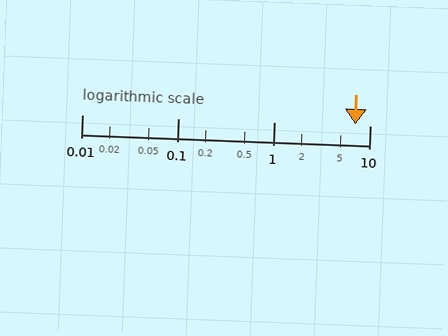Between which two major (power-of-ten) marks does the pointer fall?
The pointer is between 1 and 10.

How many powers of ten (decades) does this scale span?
The scale spans 3 decades, from 0.01 to 10.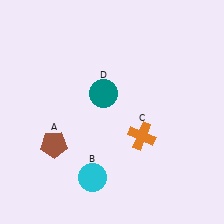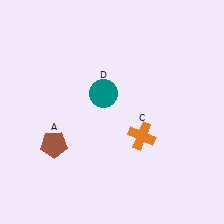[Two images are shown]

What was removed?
The cyan circle (B) was removed in Image 2.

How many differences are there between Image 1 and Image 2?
There is 1 difference between the two images.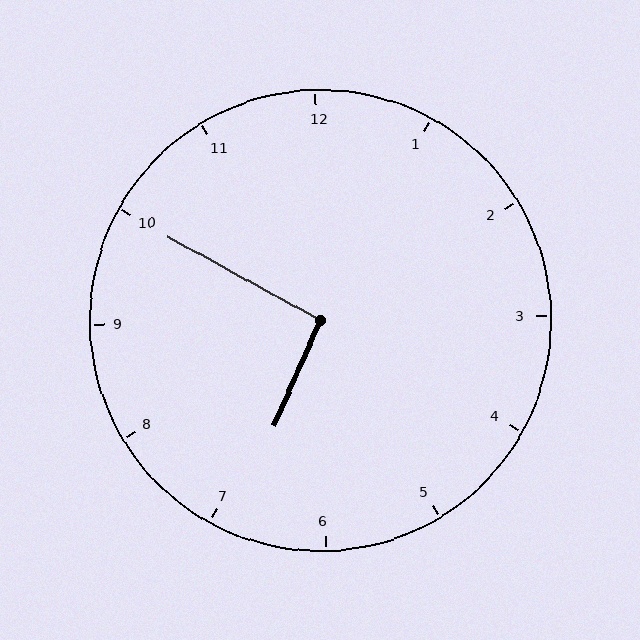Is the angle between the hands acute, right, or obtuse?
It is right.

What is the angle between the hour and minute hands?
Approximately 95 degrees.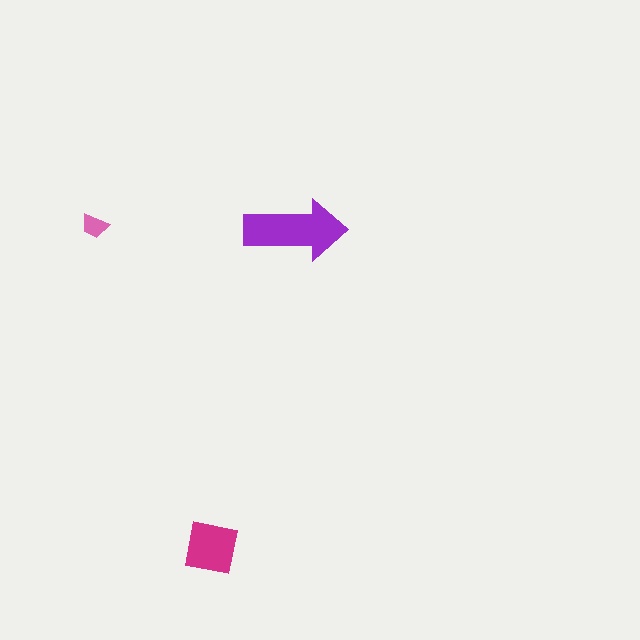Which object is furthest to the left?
The pink trapezoid is leftmost.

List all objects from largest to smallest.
The purple arrow, the magenta square, the pink trapezoid.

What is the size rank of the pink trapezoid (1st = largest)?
3rd.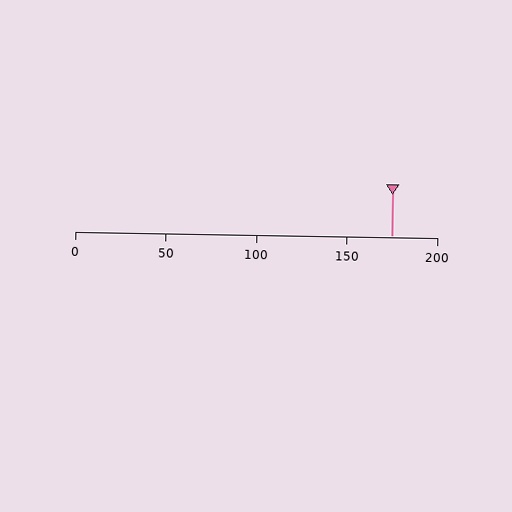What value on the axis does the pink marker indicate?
The marker indicates approximately 175.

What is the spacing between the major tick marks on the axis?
The major ticks are spaced 50 apart.